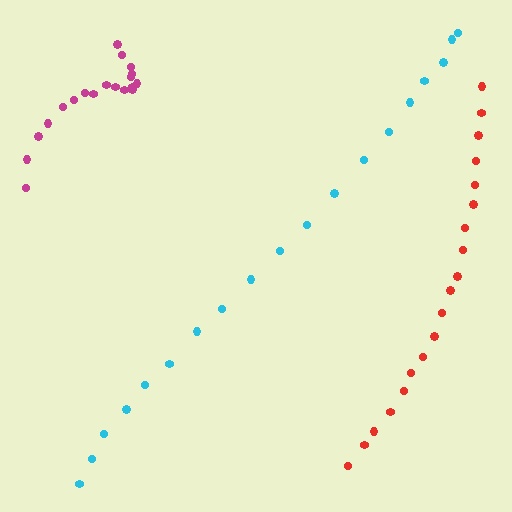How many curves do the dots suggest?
There are 3 distinct paths.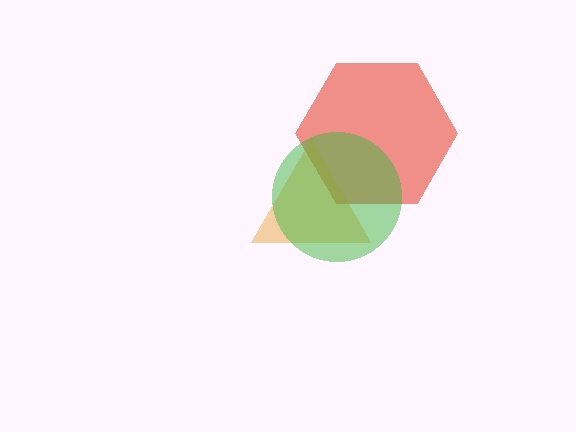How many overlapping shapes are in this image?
There are 3 overlapping shapes in the image.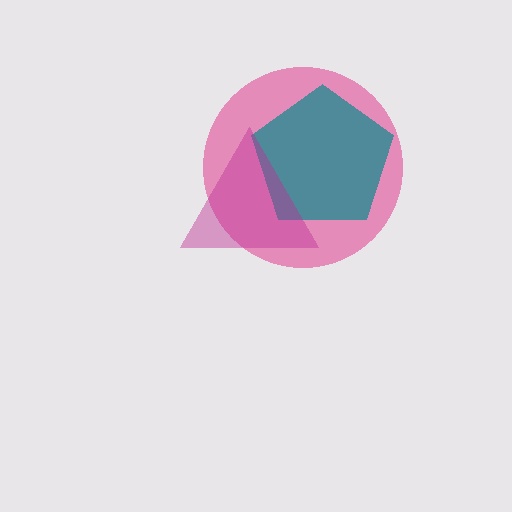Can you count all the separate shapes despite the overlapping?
Yes, there are 3 separate shapes.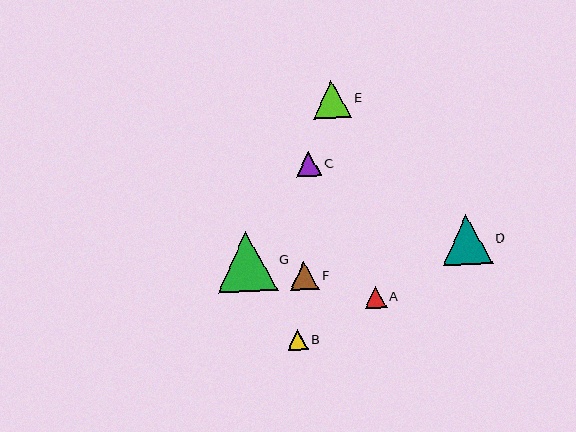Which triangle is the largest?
Triangle G is the largest with a size of approximately 60 pixels.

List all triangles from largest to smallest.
From largest to smallest: G, D, E, F, C, A, B.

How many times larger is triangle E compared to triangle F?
Triangle E is approximately 1.3 times the size of triangle F.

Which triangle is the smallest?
Triangle B is the smallest with a size of approximately 20 pixels.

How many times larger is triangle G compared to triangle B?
Triangle G is approximately 3.0 times the size of triangle B.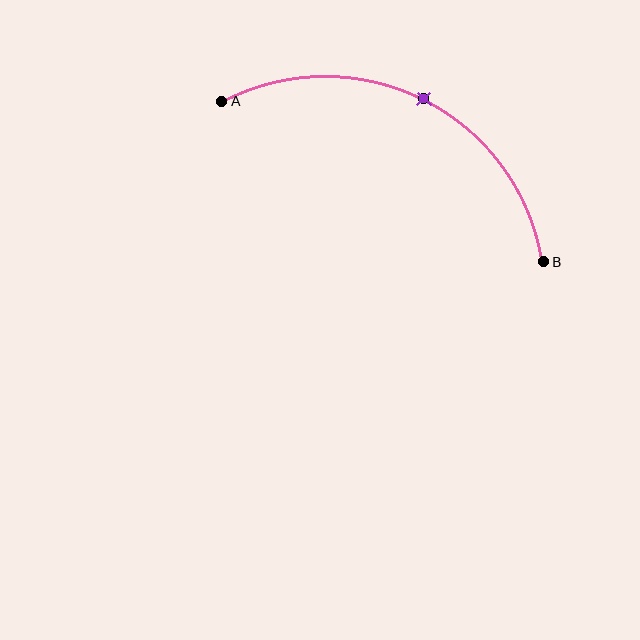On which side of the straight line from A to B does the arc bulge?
The arc bulges above the straight line connecting A and B.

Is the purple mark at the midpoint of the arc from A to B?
Yes. The purple mark lies on the arc at equal arc-length from both A and B — it is the arc midpoint.